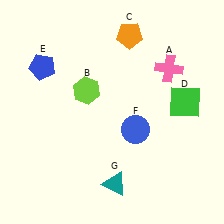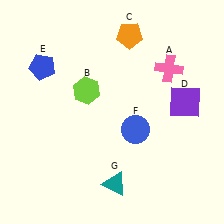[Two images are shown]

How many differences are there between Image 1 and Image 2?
There is 1 difference between the two images.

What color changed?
The square (D) changed from green in Image 1 to purple in Image 2.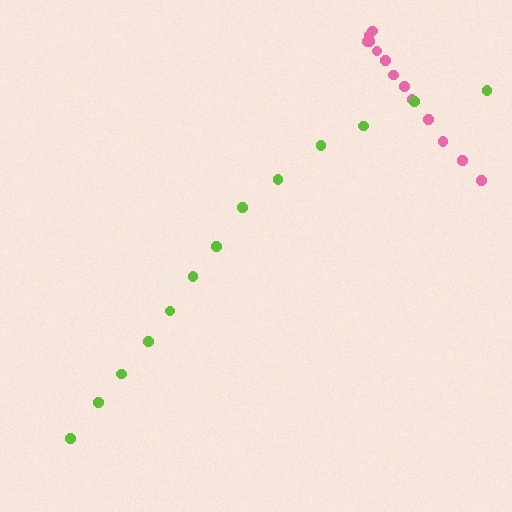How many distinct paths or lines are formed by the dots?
There are 2 distinct paths.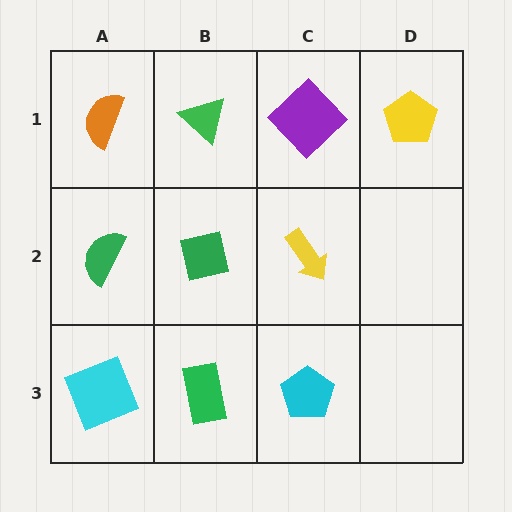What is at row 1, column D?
A yellow pentagon.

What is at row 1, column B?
A green triangle.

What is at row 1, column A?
An orange semicircle.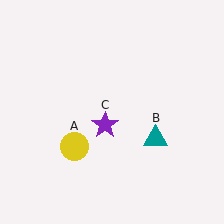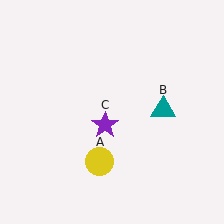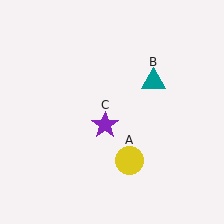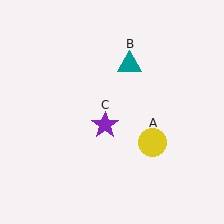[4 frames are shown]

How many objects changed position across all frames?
2 objects changed position: yellow circle (object A), teal triangle (object B).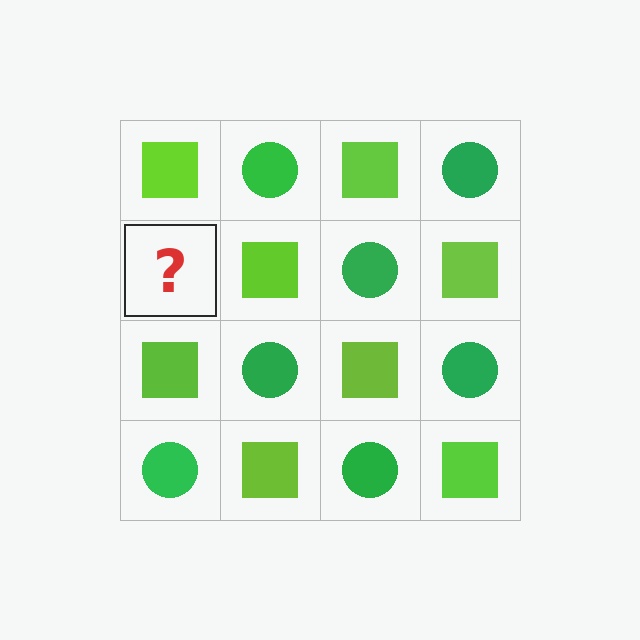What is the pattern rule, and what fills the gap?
The rule is that it alternates lime square and green circle in a checkerboard pattern. The gap should be filled with a green circle.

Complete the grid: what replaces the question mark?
The question mark should be replaced with a green circle.